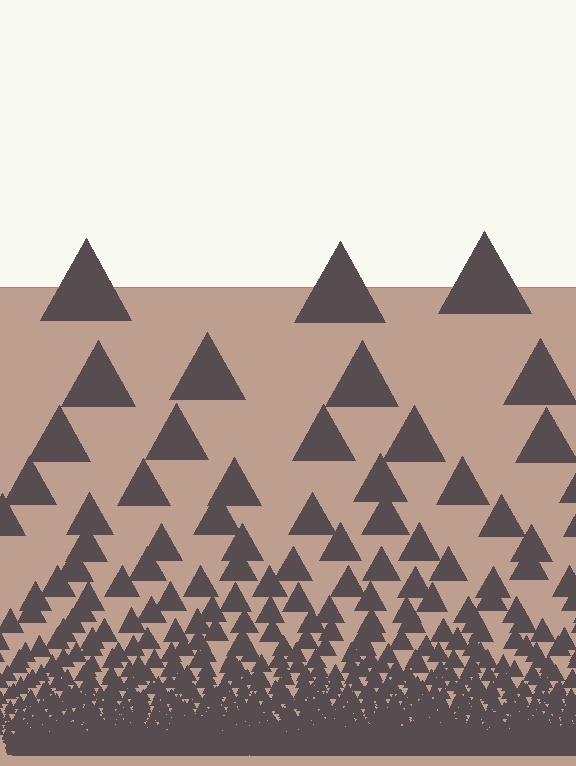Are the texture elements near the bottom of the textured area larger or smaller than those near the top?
Smaller. The gradient is inverted — elements near the bottom are smaller and denser.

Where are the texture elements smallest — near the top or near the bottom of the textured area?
Near the bottom.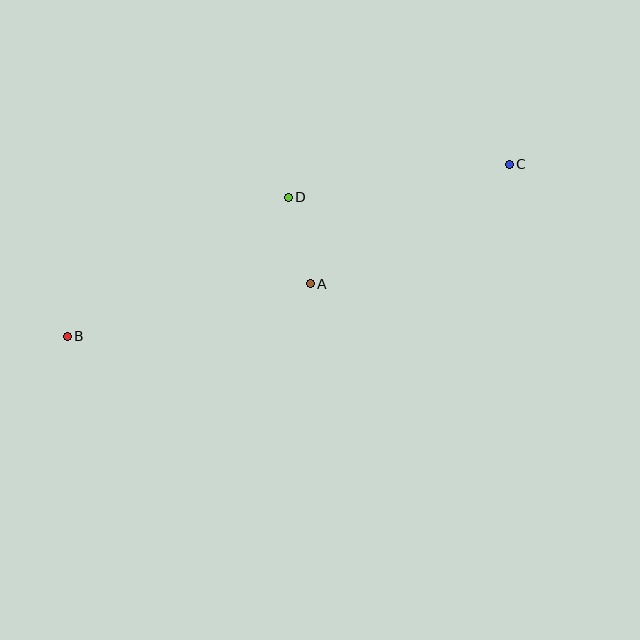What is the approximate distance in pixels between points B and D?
The distance between B and D is approximately 261 pixels.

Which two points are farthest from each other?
Points B and C are farthest from each other.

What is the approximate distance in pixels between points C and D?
The distance between C and D is approximately 224 pixels.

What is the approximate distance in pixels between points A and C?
The distance between A and C is approximately 232 pixels.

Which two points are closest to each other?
Points A and D are closest to each other.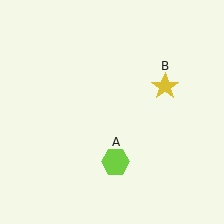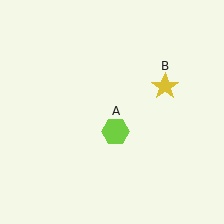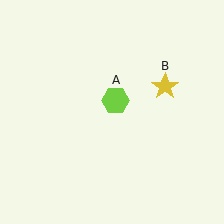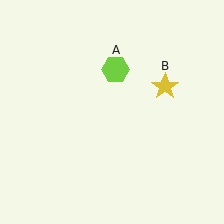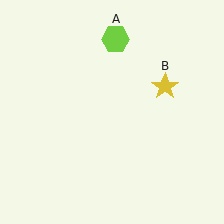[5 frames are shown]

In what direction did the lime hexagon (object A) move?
The lime hexagon (object A) moved up.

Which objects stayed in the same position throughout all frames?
Yellow star (object B) remained stationary.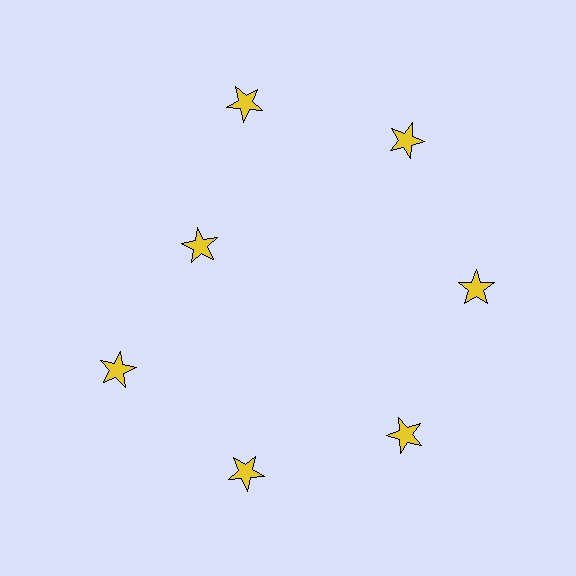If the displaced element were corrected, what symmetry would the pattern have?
It would have 7-fold rotational symmetry — the pattern would map onto itself every 51 degrees.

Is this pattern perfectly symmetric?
No. The 7 yellow stars are arranged in a ring, but one element near the 10 o'clock position is pulled inward toward the center, breaking the 7-fold rotational symmetry.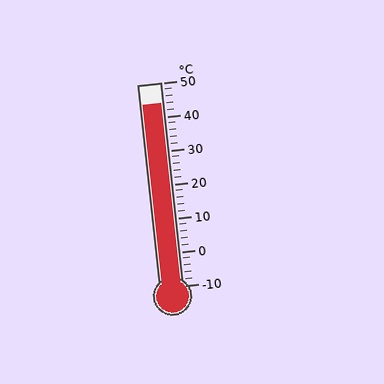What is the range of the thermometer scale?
The thermometer scale ranges from -10°C to 50°C.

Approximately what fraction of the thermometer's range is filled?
The thermometer is filled to approximately 90% of its range.